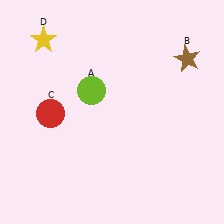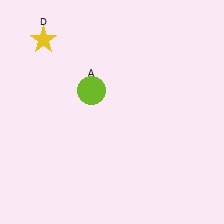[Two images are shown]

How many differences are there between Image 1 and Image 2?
There are 2 differences between the two images.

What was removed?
The red circle (C), the brown star (B) were removed in Image 2.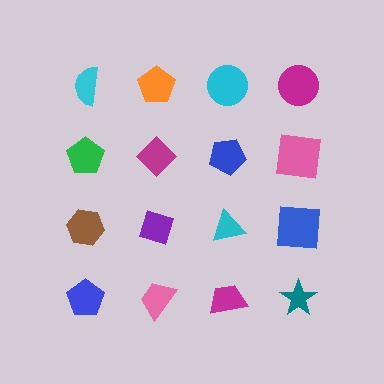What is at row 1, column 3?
A cyan circle.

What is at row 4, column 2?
A pink trapezoid.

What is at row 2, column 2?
A magenta diamond.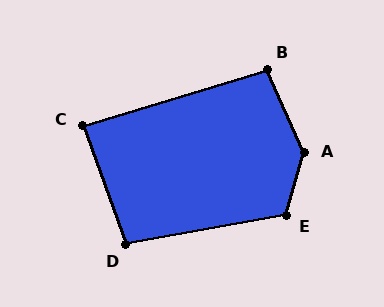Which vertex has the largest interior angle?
A, at approximately 139 degrees.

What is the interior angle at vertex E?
Approximately 117 degrees (obtuse).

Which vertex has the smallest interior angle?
C, at approximately 87 degrees.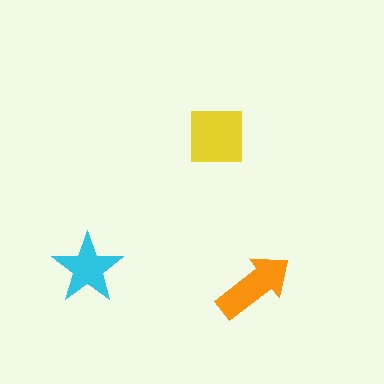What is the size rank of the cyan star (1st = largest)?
3rd.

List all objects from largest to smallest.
The yellow square, the orange arrow, the cyan star.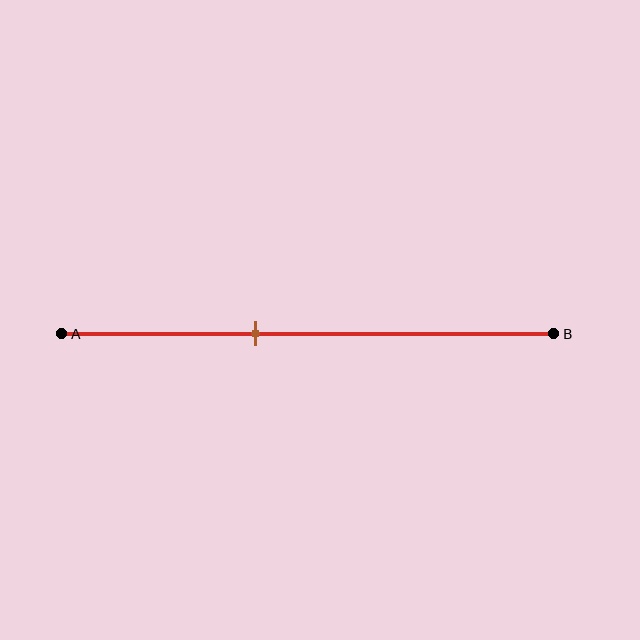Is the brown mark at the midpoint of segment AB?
No, the mark is at about 40% from A, not at the 50% midpoint.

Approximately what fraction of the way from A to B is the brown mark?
The brown mark is approximately 40% of the way from A to B.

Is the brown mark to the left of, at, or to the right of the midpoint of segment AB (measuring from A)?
The brown mark is to the left of the midpoint of segment AB.